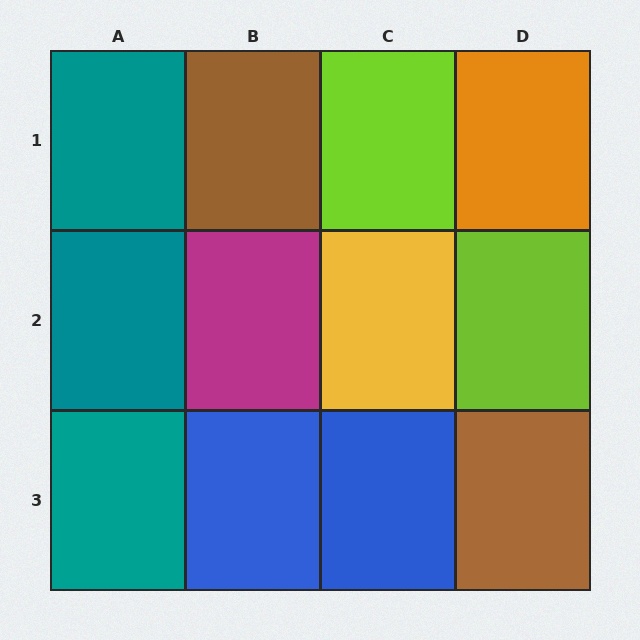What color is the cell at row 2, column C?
Yellow.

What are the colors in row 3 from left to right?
Teal, blue, blue, brown.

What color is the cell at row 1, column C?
Lime.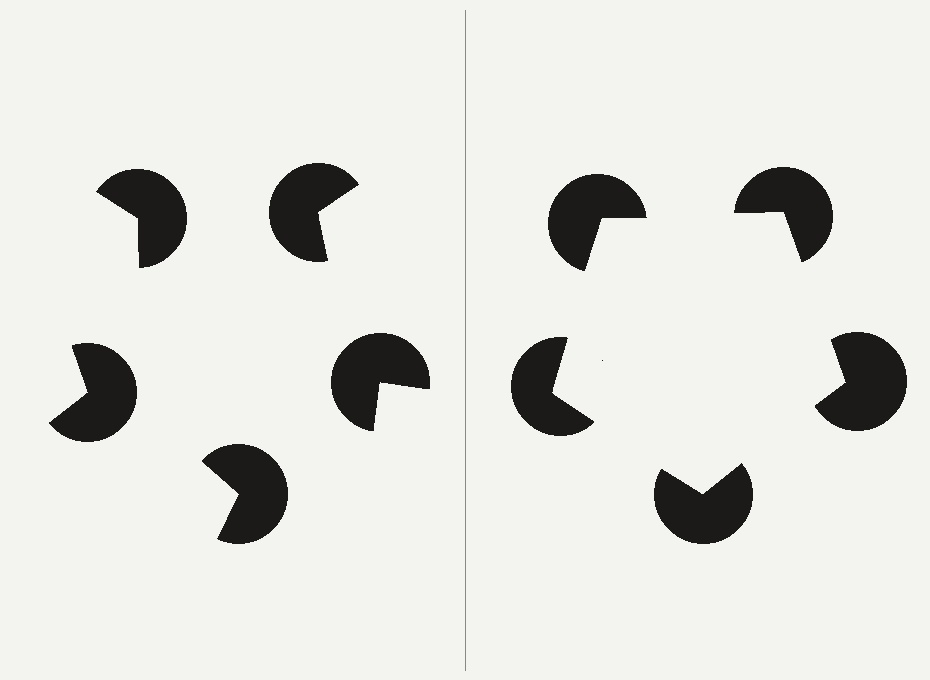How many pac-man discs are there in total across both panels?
10 — 5 on each side.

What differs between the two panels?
The pac-man discs are positioned identically on both sides; only the wedge orientations differ. On the right they align to a pentagon; on the left they are misaligned.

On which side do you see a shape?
An illusory pentagon appears on the right side. On the left side the wedge cuts are rotated, so no coherent shape forms.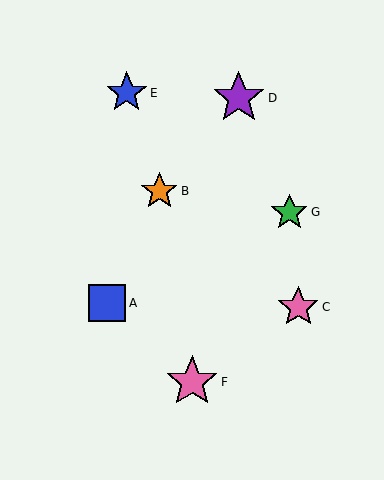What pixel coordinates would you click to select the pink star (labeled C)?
Click at (298, 307) to select the pink star C.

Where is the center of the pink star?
The center of the pink star is at (192, 382).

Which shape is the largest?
The purple star (labeled D) is the largest.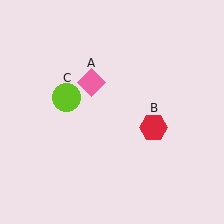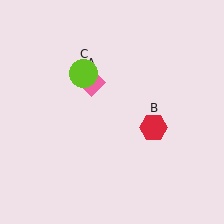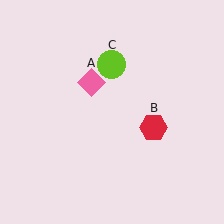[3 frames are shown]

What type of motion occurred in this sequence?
The lime circle (object C) rotated clockwise around the center of the scene.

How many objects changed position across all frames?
1 object changed position: lime circle (object C).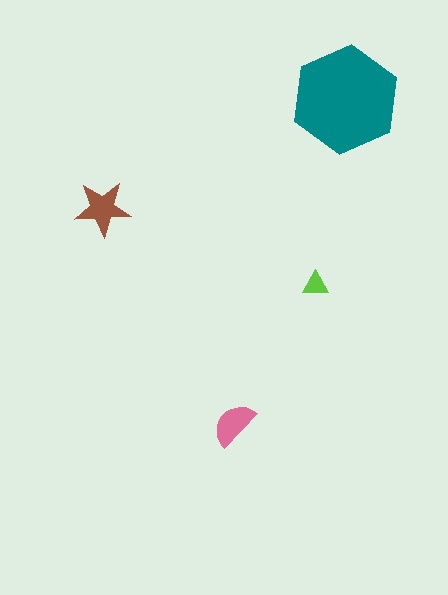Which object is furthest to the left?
The brown star is leftmost.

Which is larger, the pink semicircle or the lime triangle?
The pink semicircle.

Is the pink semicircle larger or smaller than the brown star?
Smaller.